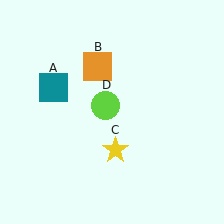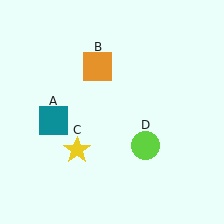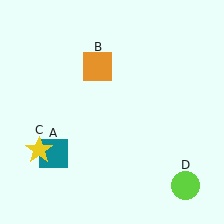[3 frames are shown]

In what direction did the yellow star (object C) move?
The yellow star (object C) moved left.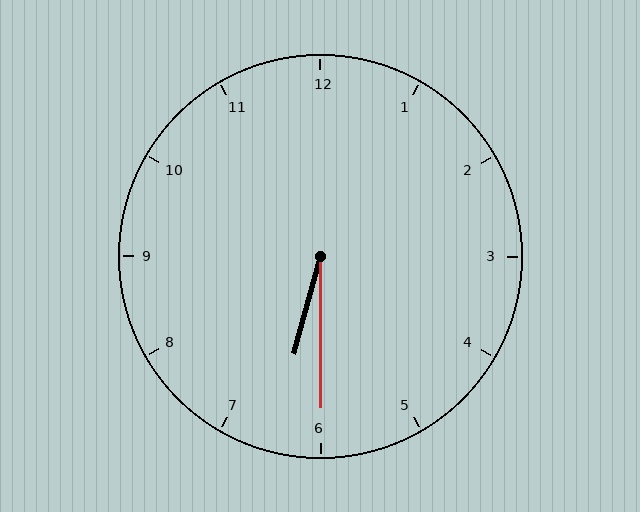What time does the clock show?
6:30.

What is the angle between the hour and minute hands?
Approximately 15 degrees.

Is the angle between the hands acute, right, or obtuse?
It is acute.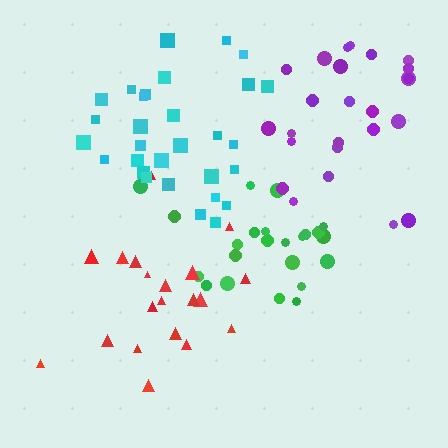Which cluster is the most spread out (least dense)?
Red.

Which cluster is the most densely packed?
Cyan.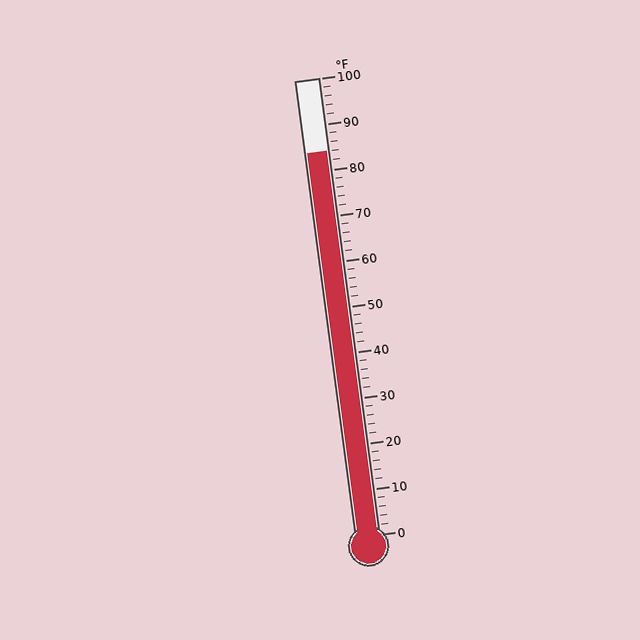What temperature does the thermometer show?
The thermometer shows approximately 84°F.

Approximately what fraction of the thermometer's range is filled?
The thermometer is filled to approximately 85% of its range.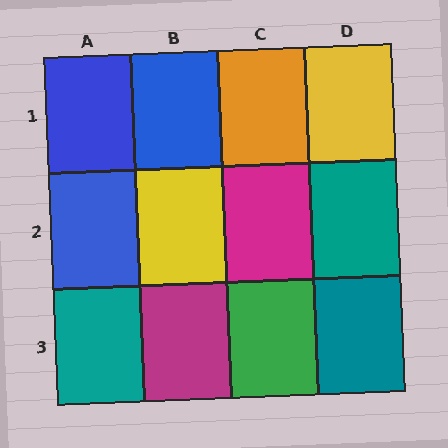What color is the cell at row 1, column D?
Yellow.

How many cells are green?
1 cell is green.